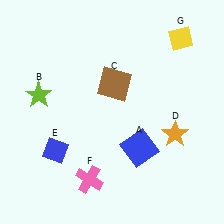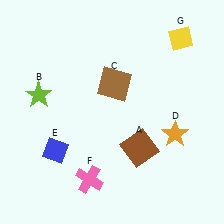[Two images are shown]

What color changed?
The square (A) changed from blue in Image 1 to brown in Image 2.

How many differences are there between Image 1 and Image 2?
There is 1 difference between the two images.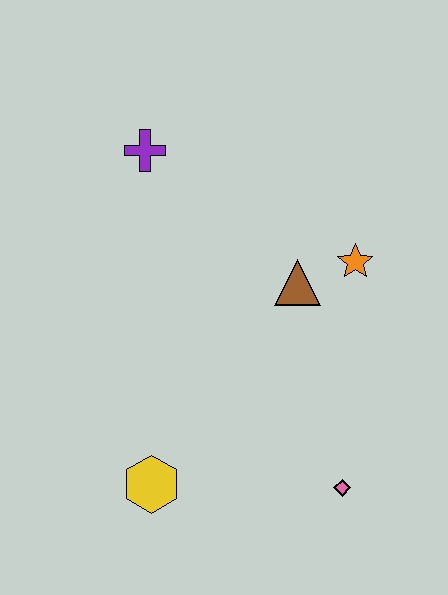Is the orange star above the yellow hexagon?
Yes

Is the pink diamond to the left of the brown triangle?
No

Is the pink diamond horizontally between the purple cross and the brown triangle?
No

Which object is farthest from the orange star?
The yellow hexagon is farthest from the orange star.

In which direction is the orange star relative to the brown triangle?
The orange star is to the right of the brown triangle.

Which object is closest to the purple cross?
The brown triangle is closest to the purple cross.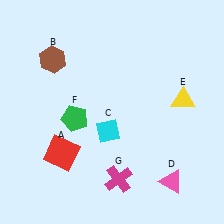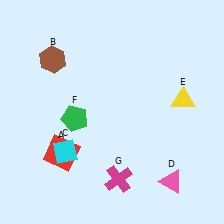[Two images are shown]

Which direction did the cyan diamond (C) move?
The cyan diamond (C) moved left.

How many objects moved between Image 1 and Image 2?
1 object moved between the two images.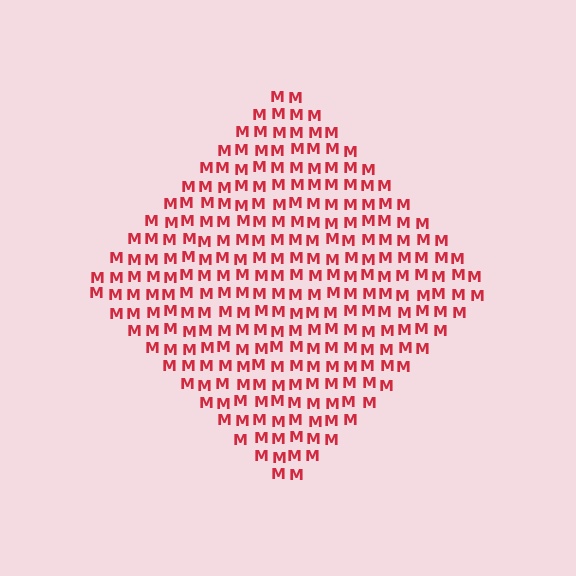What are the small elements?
The small elements are letter M's.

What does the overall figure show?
The overall figure shows a diamond.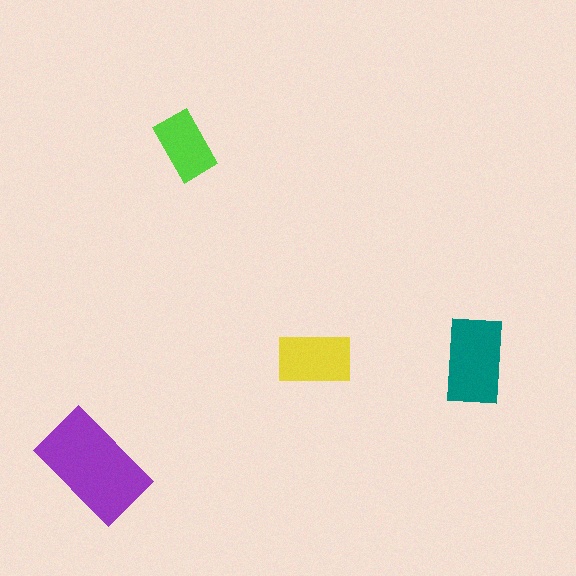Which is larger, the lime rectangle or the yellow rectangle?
The yellow one.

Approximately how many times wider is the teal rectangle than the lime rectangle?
About 1.5 times wider.